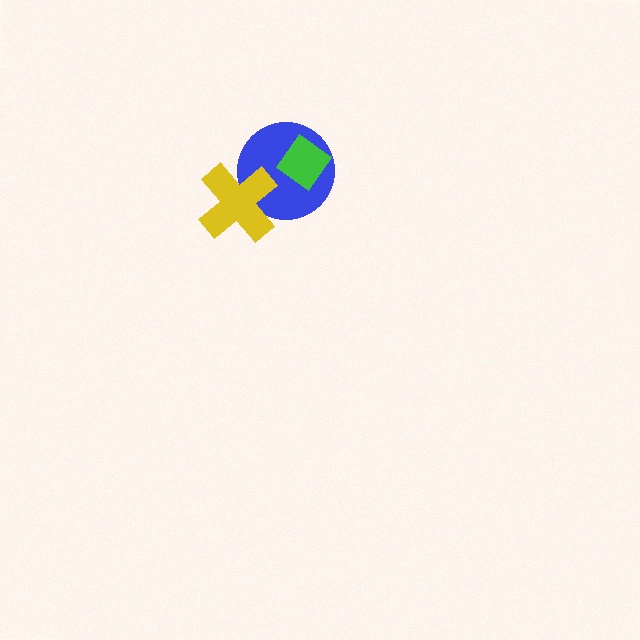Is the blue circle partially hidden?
Yes, it is partially covered by another shape.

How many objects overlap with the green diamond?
1 object overlaps with the green diamond.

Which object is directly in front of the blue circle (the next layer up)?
The green diamond is directly in front of the blue circle.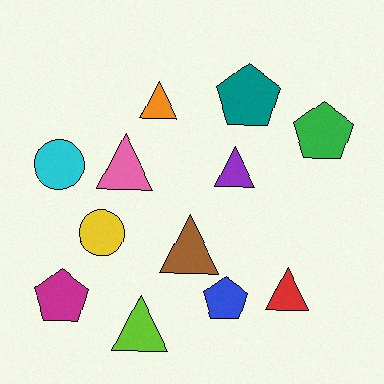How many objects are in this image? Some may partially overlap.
There are 12 objects.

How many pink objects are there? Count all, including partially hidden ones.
There is 1 pink object.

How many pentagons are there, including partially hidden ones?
There are 4 pentagons.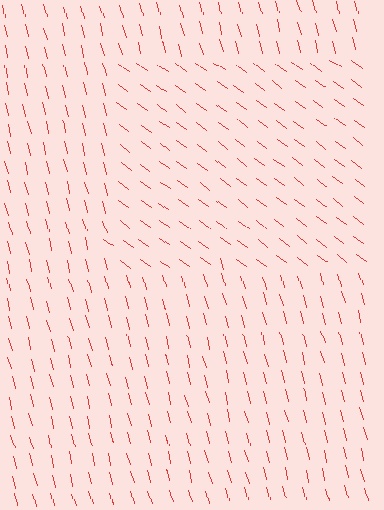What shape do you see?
I see a rectangle.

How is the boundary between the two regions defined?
The boundary is defined purely by a change in line orientation (approximately 39 degrees difference). All lines are the same color and thickness.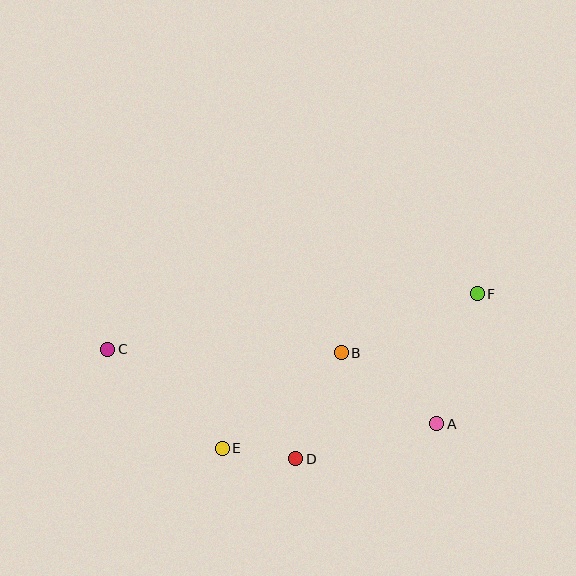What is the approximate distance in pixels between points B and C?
The distance between B and C is approximately 234 pixels.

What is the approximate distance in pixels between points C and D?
The distance between C and D is approximately 217 pixels.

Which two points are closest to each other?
Points D and E are closest to each other.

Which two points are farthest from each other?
Points C and F are farthest from each other.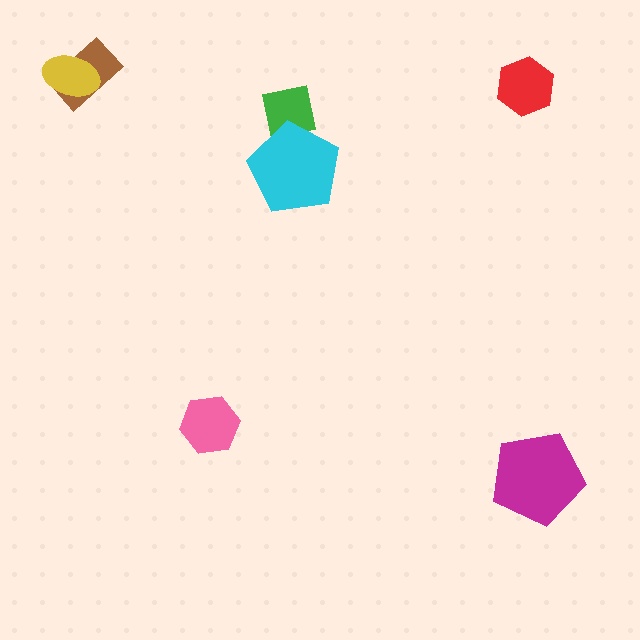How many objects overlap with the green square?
1 object overlaps with the green square.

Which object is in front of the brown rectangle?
The yellow ellipse is in front of the brown rectangle.